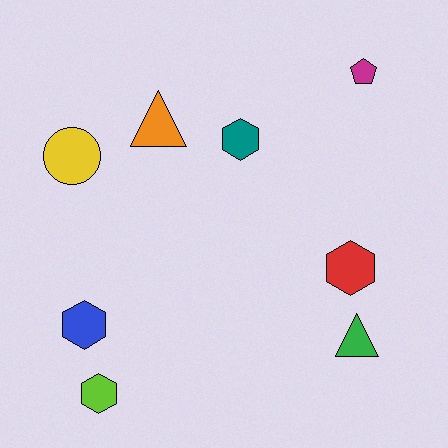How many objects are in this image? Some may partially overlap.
There are 8 objects.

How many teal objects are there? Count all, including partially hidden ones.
There is 1 teal object.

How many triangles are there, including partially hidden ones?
There are 2 triangles.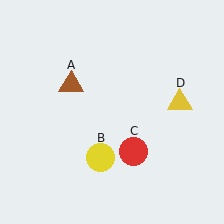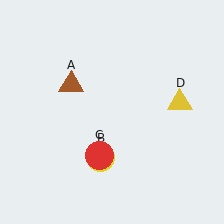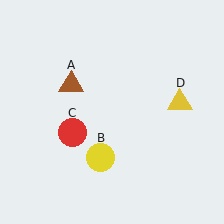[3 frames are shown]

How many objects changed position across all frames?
1 object changed position: red circle (object C).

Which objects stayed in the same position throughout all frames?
Brown triangle (object A) and yellow circle (object B) and yellow triangle (object D) remained stationary.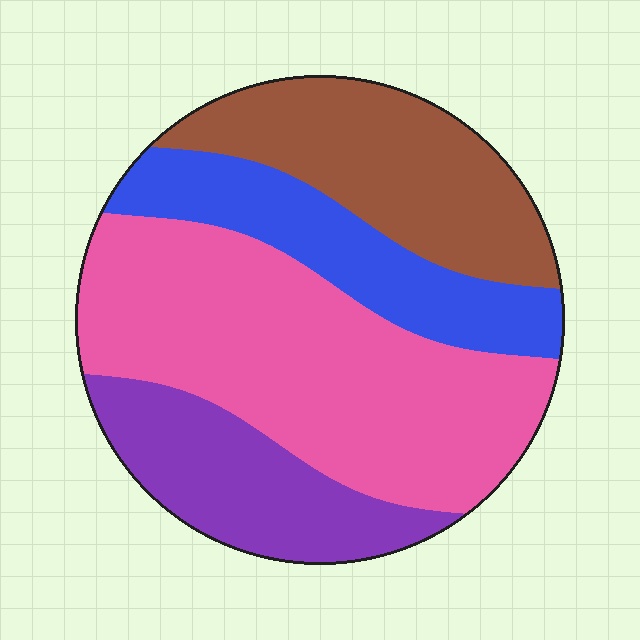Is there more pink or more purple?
Pink.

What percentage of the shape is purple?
Purple takes up less than a quarter of the shape.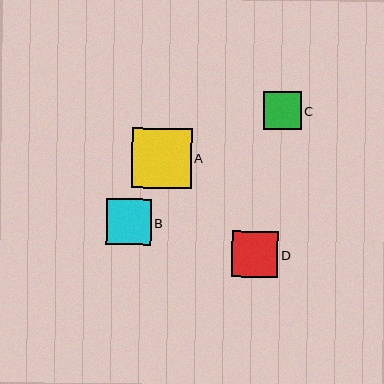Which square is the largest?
Square A is the largest with a size of approximately 60 pixels.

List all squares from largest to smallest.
From largest to smallest: A, D, B, C.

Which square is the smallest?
Square C is the smallest with a size of approximately 38 pixels.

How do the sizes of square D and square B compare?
Square D and square B are approximately the same size.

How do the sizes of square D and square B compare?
Square D and square B are approximately the same size.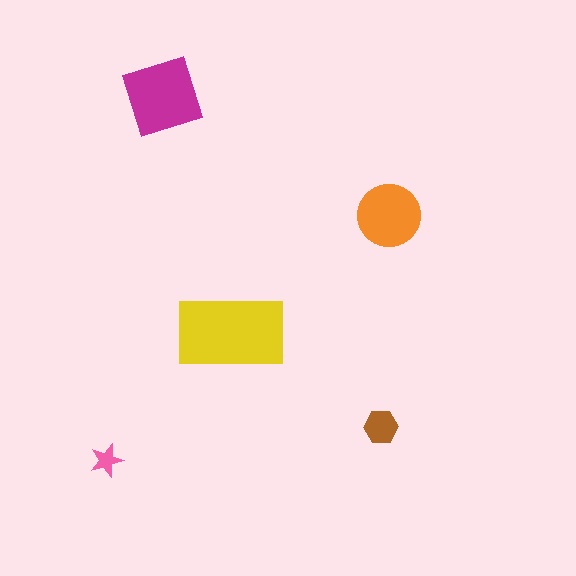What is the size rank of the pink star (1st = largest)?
5th.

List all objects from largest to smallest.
The yellow rectangle, the magenta square, the orange circle, the brown hexagon, the pink star.